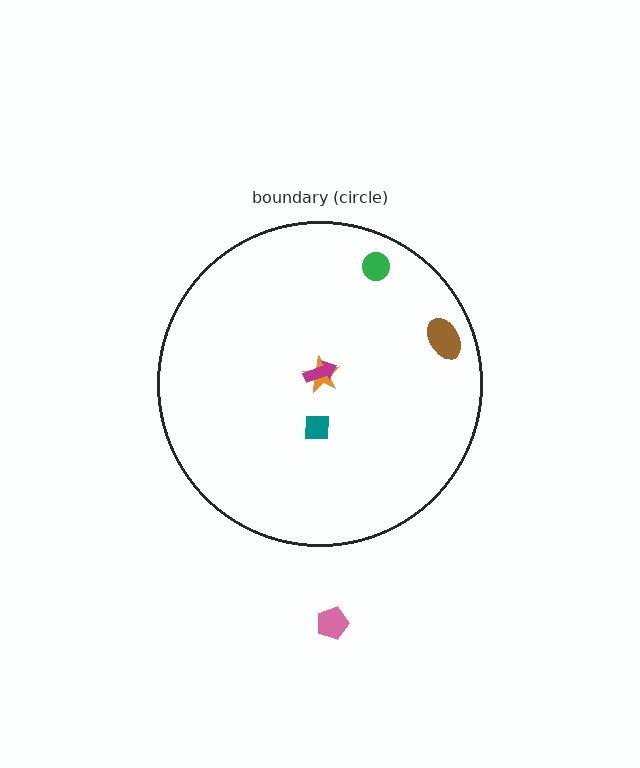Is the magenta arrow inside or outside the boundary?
Inside.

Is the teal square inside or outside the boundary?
Inside.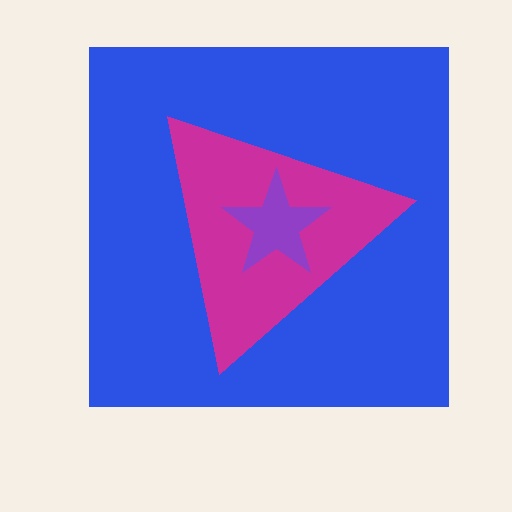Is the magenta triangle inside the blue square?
Yes.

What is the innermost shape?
The purple star.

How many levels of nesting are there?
3.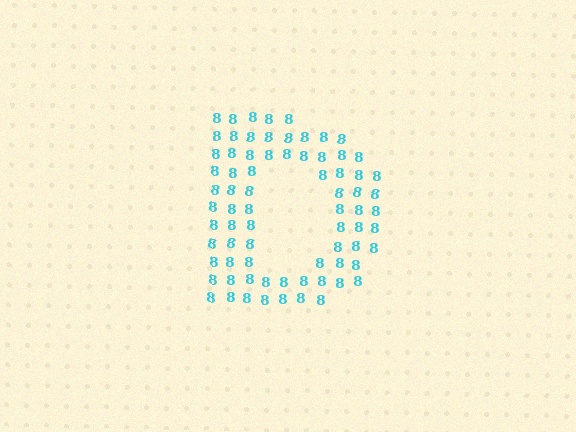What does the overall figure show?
The overall figure shows the letter D.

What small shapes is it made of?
It is made of small digit 8's.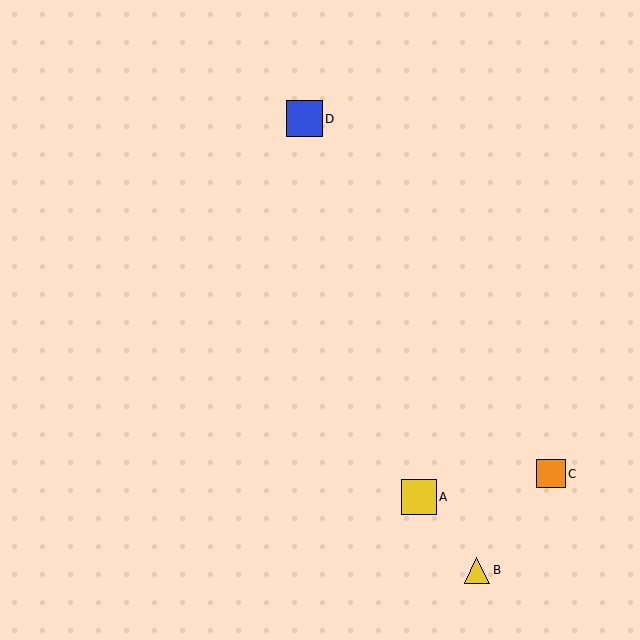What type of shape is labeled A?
Shape A is a yellow square.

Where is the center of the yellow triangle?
The center of the yellow triangle is at (477, 570).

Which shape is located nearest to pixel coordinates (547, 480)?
The orange square (labeled C) at (551, 474) is nearest to that location.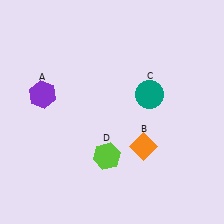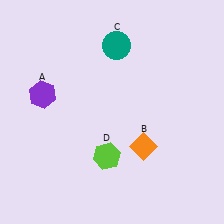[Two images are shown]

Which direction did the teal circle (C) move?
The teal circle (C) moved up.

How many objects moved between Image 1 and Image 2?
1 object moved between the two images.